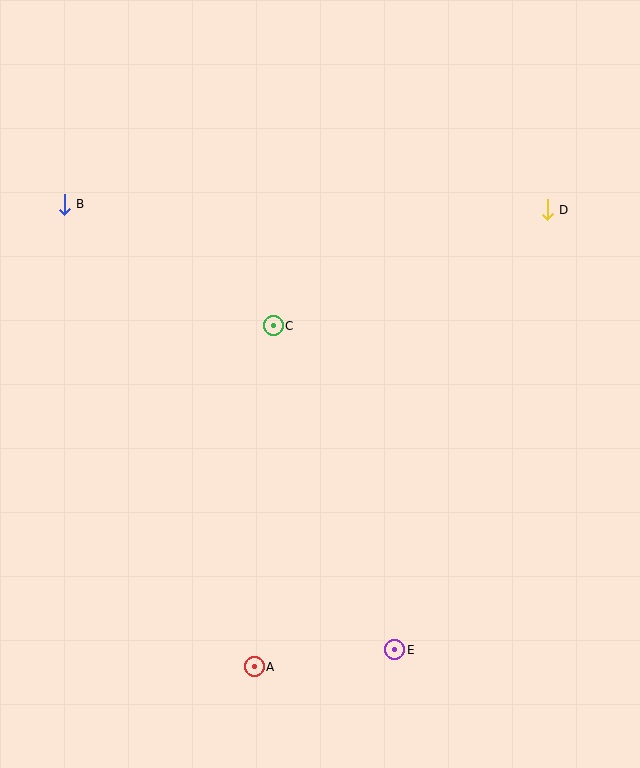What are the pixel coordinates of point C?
Point C is at (273, 326).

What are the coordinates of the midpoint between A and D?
The midpoint between A and D is at (401, 438).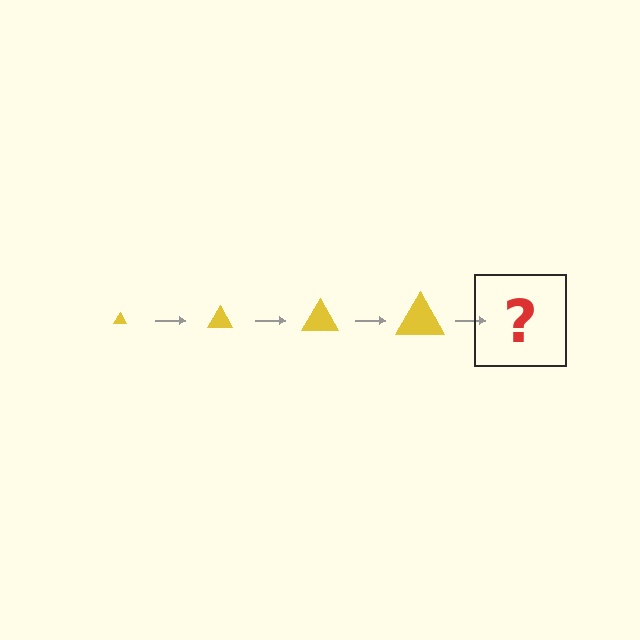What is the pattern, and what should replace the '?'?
The pattern is that the triangle gets progressively larger each step. The '?' should be a yellow triangle, larger than the previous one.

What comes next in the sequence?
The next element should be a yellow triangle, larger than the previous one.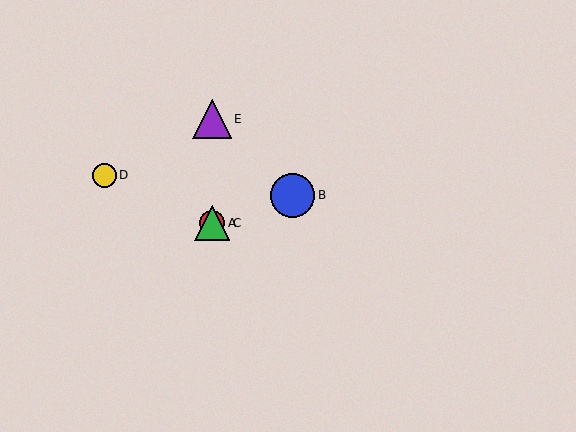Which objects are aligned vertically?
Objects A, C, E are aligned vertically.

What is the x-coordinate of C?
Object C is at x≈212.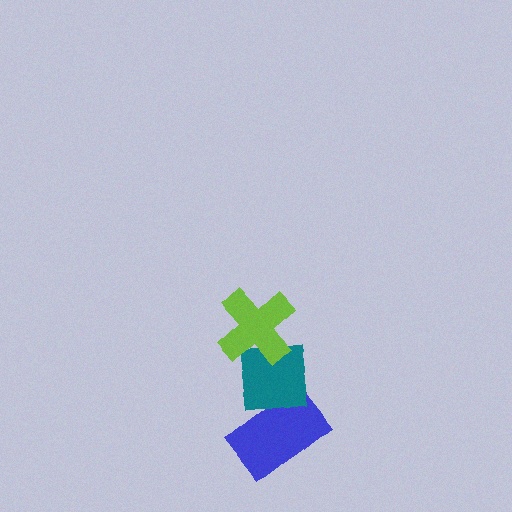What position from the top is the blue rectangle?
The blue rectangle is 3rd from the top.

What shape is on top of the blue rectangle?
The teal square is on top of the blue rectangle.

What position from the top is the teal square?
The teal square is 2nd from the top.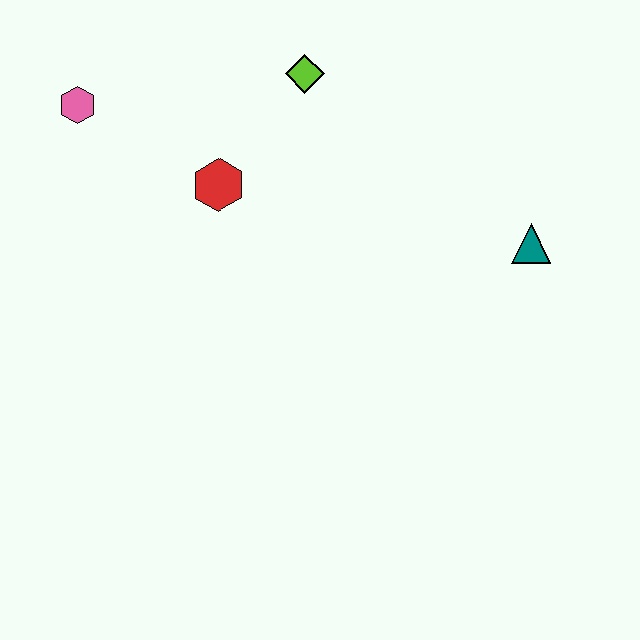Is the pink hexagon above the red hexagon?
Yes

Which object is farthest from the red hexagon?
The teal triangle is farthest from the red hexagon.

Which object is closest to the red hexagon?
The lime diamond is closest to the red hexagon.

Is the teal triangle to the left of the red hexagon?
No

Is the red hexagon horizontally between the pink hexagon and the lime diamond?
Yes